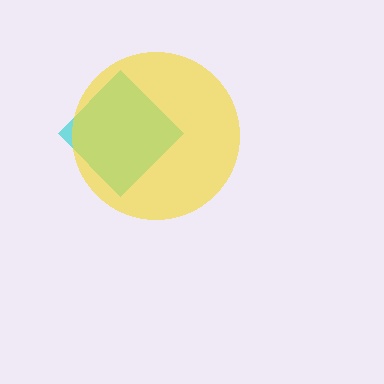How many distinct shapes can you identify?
There are 2 distinct shapes: a cyan diamond, a yellow circle.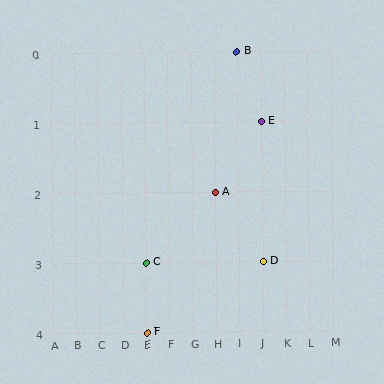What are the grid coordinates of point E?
Point E is at grid coordinates (J, 1).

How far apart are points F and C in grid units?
Points F and C are 1 row apart.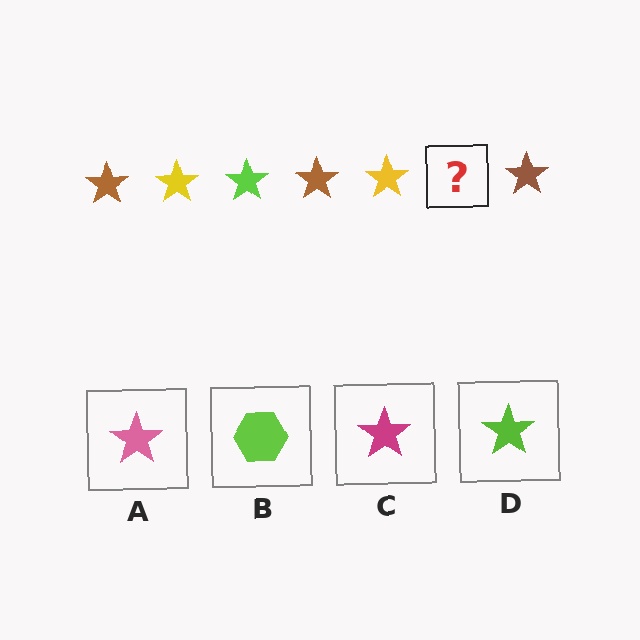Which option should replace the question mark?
Option D.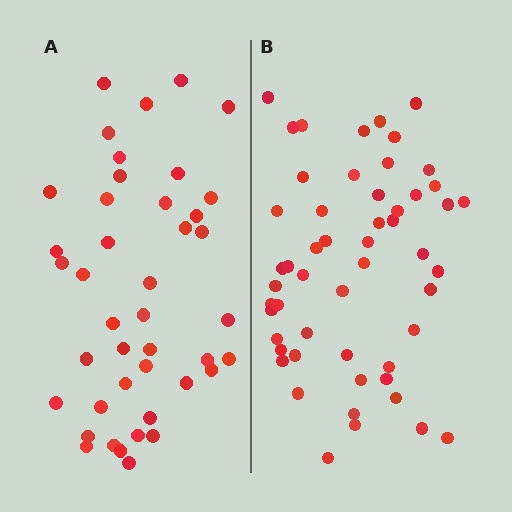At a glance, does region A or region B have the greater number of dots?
Region B (the right region) has more dots.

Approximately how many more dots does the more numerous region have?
Region B has roughly 12 or so more dots than region A.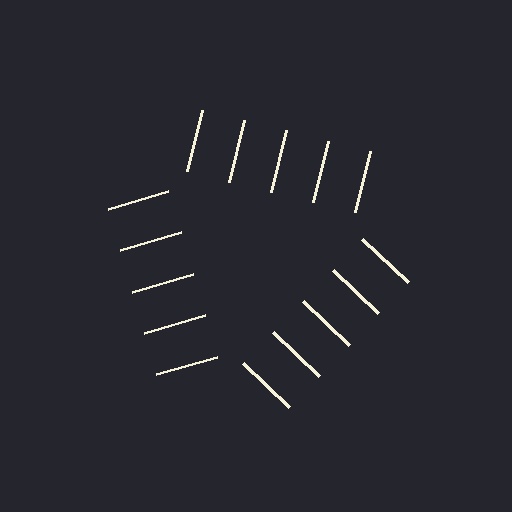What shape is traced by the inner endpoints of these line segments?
An illusory triangle — the line segments terminate on its edges but no continuous stroke is drawn.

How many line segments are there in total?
15 — 5 along each of the 3 edges.